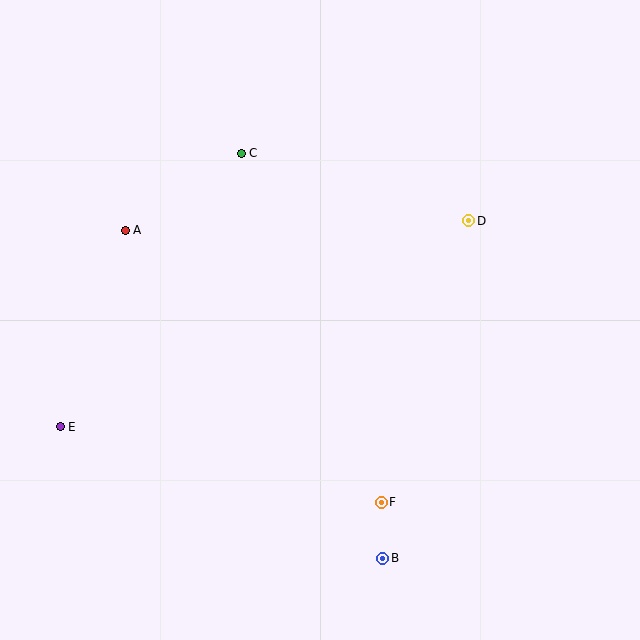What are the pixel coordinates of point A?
Point A is at (125, 230).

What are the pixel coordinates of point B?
Point B is at (383, 558).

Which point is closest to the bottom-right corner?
Point B is closest to the bottom-right corner.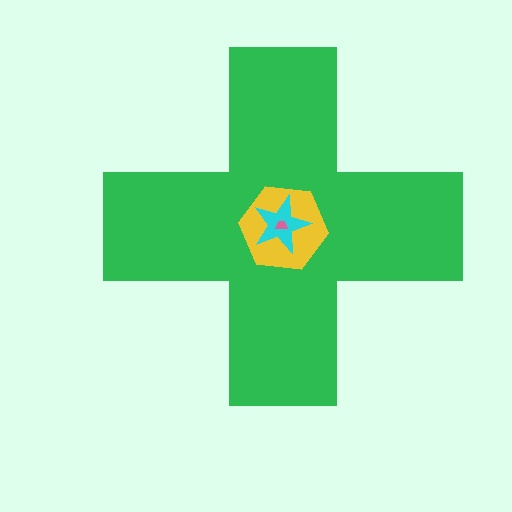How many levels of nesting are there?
4.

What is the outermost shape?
The green cross.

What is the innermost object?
The pink trapezoid.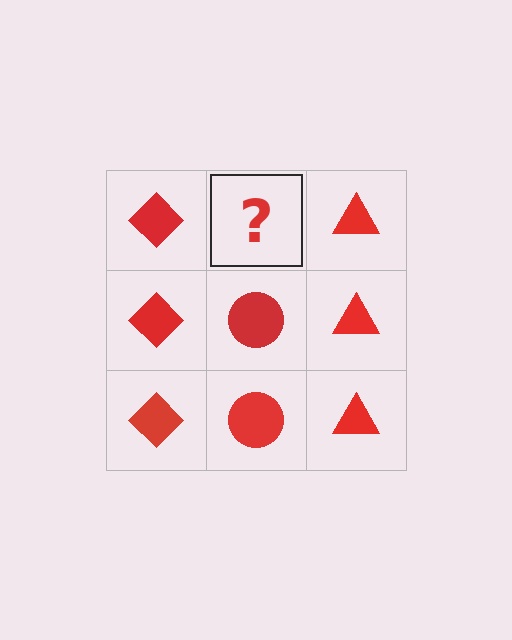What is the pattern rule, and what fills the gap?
The rule is that each column has a consistent shape. The gap should be filled with a red circle.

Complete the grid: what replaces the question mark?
The question mark should be replaced with a red circle.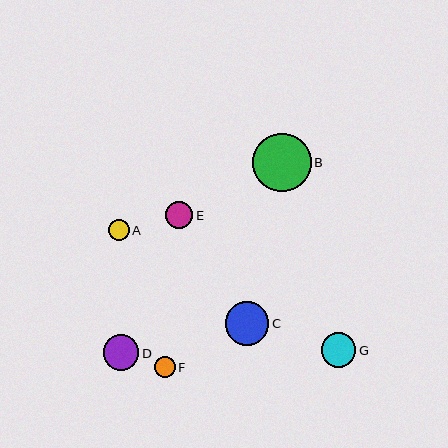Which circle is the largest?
Circle B is the largest with a size of approximately 58 pixels.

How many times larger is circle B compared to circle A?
Circle B is approximately 2.8 times the size of circle A.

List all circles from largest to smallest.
From largest to smallest: B, C, D, G, E, F, A.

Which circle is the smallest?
Circle A is the smallest with a size of approximately 21 pixels.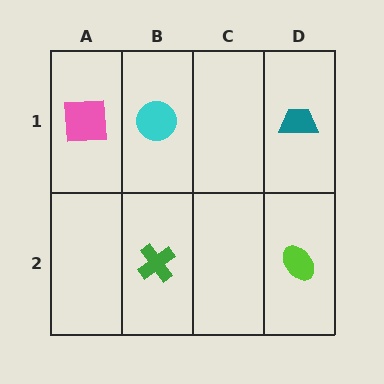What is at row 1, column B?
A cyan circle.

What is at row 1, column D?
A teal trapezoid.